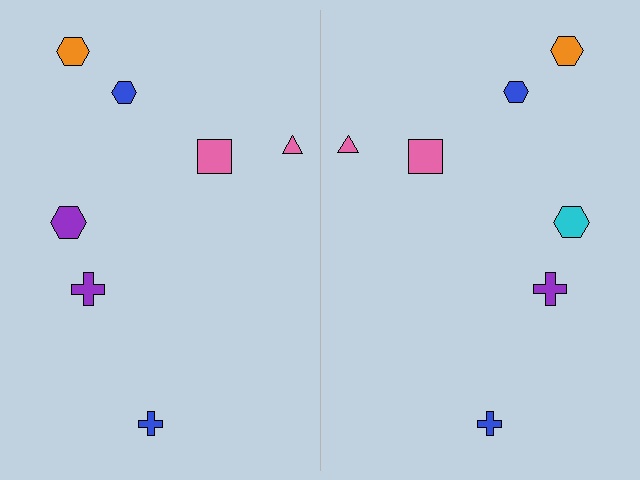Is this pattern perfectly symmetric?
No, the pattern is not perfectly symmetric. The cyan hexagon on the right side breaks the symmetry — its mirror counterpart is purple.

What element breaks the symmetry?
The cyan hexagon on the right side breaks the symmetry — its mirror counterpart is purple.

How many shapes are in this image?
There are 14 shapes in this image.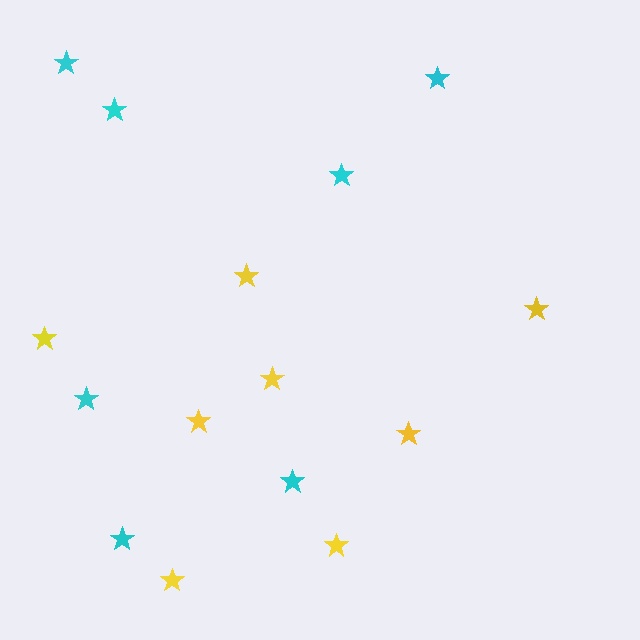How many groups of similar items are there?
There are 2 groups: one group of yellow stars (8) and one group of cyan stars (7).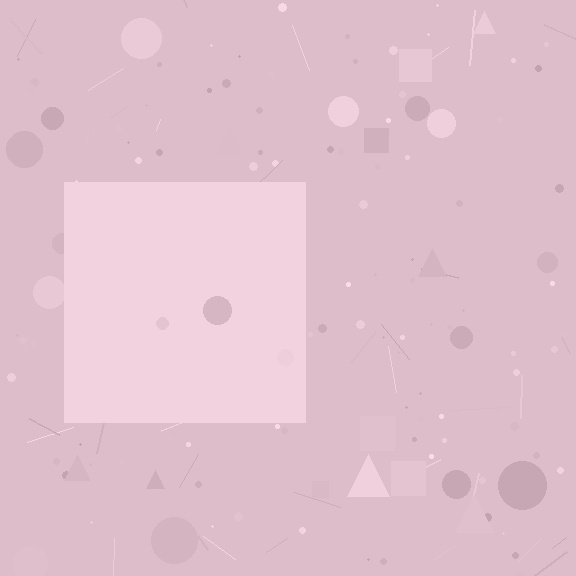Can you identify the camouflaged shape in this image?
The camouflaged shape is a square.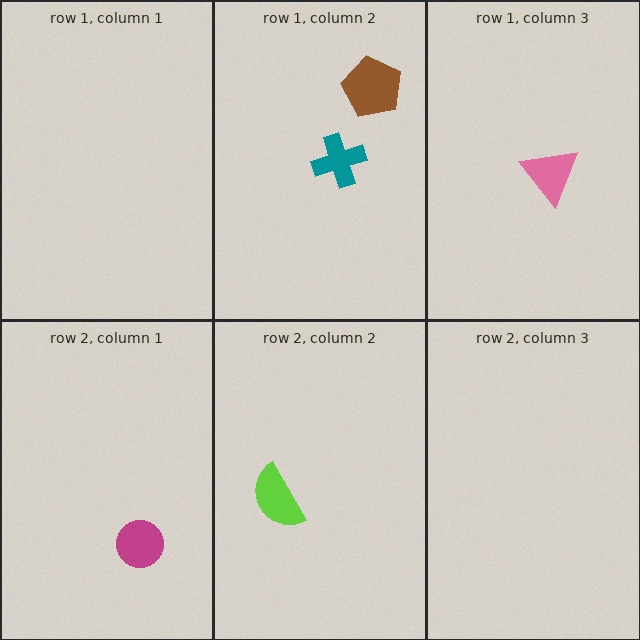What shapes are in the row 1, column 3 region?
The pink triangle.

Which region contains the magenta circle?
The row 2, column 1 region.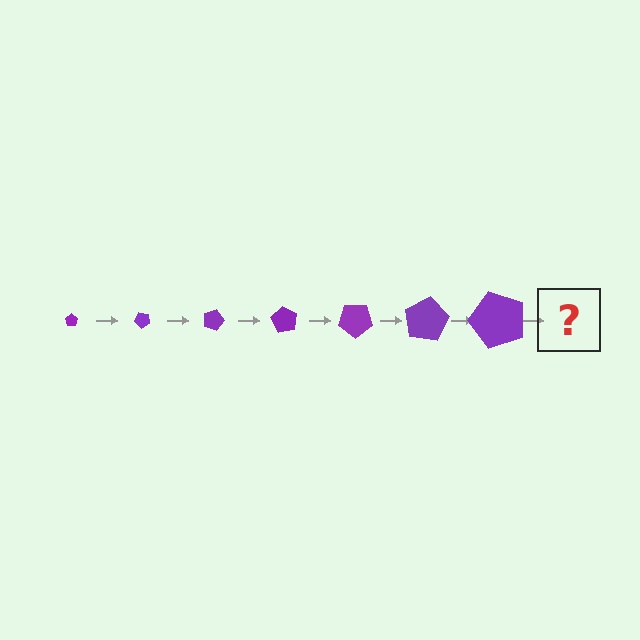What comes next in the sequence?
The next element should be a pentagon, larger than the previous one and rotated 315 degrees from the start.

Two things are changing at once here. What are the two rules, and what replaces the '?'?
The two rules are that the pentagon grows larger each step and it rotates 45 degrees each step. The '?' should be a pentagon, larger than the previous one and rotated 315 degrees from the start.